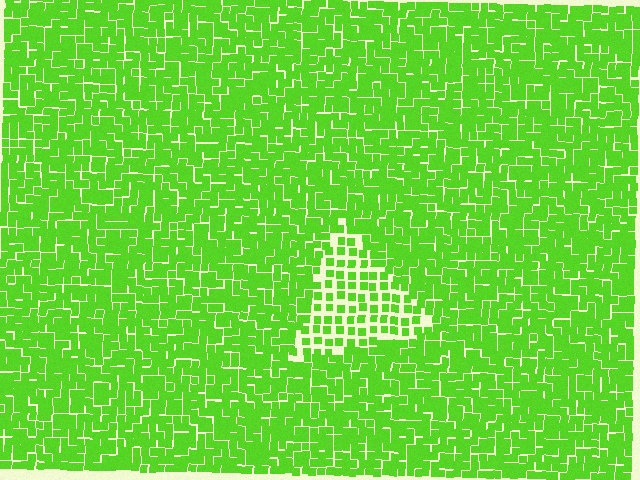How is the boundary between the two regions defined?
The boundary is defined by a change in element density (approximately 1.9x ratio). All elements are the same color, size, and shape.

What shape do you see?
I see a triangle.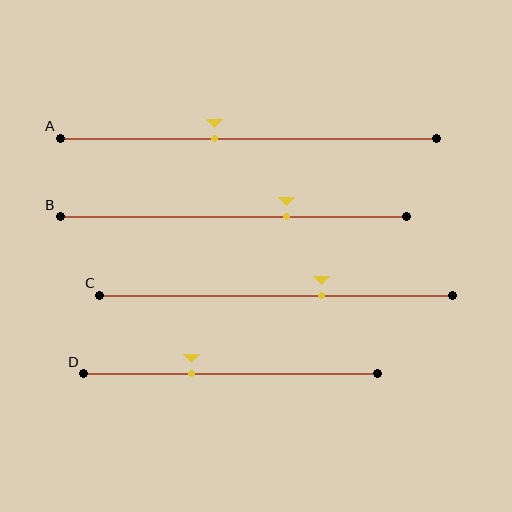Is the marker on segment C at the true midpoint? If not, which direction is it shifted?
No, the marker on segment C is shifted to the right by about 13% of the segment length.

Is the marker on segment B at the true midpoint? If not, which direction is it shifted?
No, the marker on segment B is shifted to the right by about 15% of the segment length.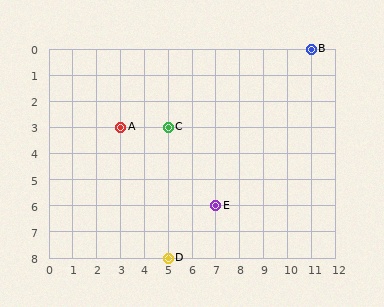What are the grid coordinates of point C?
Point C is at grid coordinates (5, 3).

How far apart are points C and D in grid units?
Points C and D are 5 rows apart.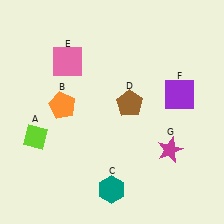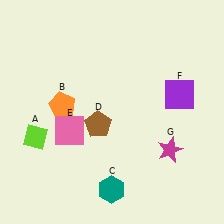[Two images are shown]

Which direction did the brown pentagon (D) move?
The brown pentagon (D) moved left.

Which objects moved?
The objects that moved are: the brown pentagon (D), the pink square (E).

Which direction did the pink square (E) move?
The pink square (E) moved down.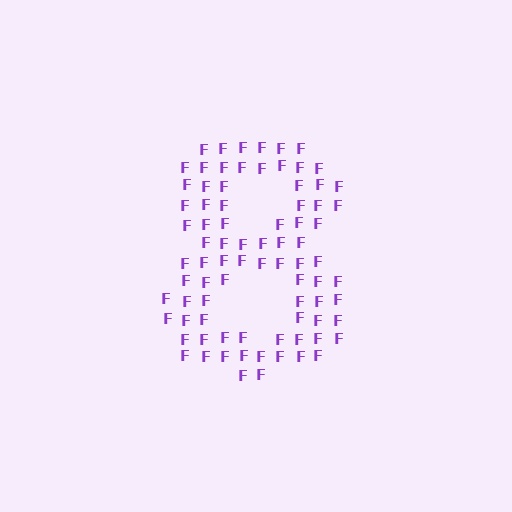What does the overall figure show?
The overall figure shows the digit 8.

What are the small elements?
The small elements are letter F's.